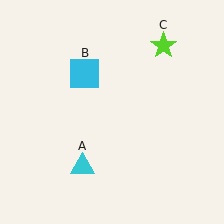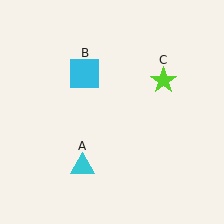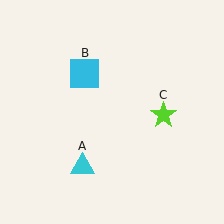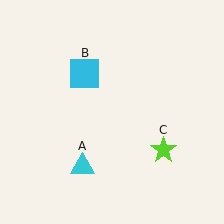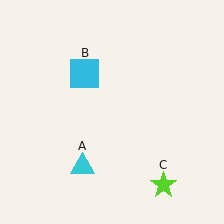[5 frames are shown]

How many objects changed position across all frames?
1 object changed position: lime star (object C).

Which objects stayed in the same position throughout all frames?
Cyan triangle (object A) and cyan square (object B) remained stationary.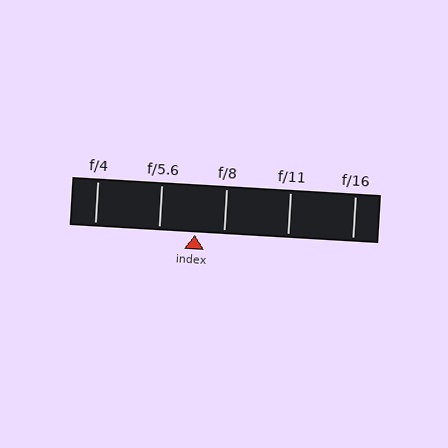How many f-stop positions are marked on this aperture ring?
There are 5 f-stop positions marked.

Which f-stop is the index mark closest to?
The index mark is closest to f/8.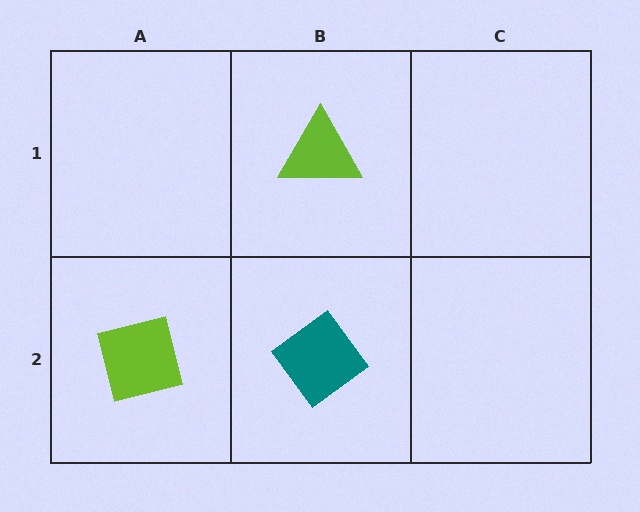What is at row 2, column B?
A teal diamond.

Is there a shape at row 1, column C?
No, that cell is empty.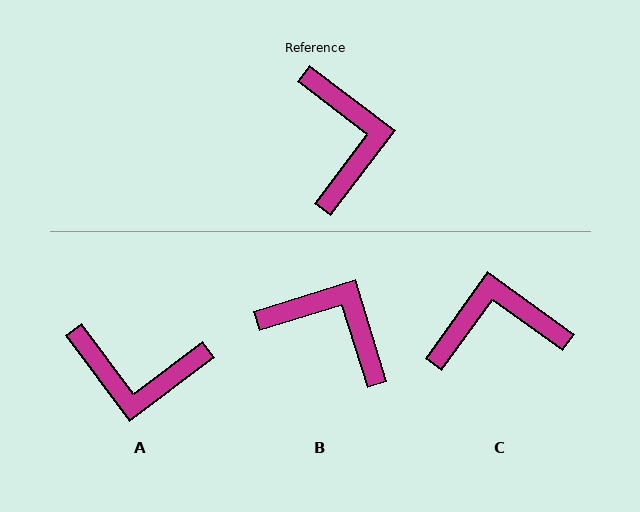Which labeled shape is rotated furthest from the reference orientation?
A, about 106 degrees away.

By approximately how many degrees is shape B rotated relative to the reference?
Approximately 54 degrees counter-clockwise.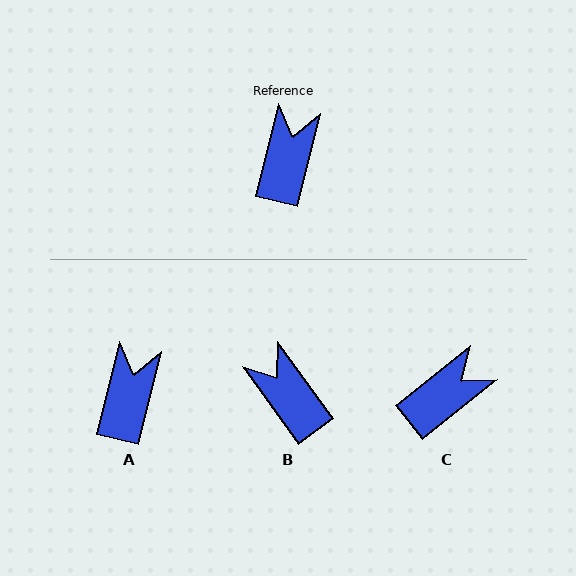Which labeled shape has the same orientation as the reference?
A.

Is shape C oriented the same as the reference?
No, it is off by about 37 degrees.